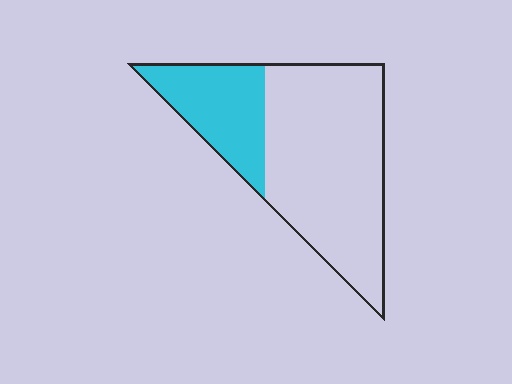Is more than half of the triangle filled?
No.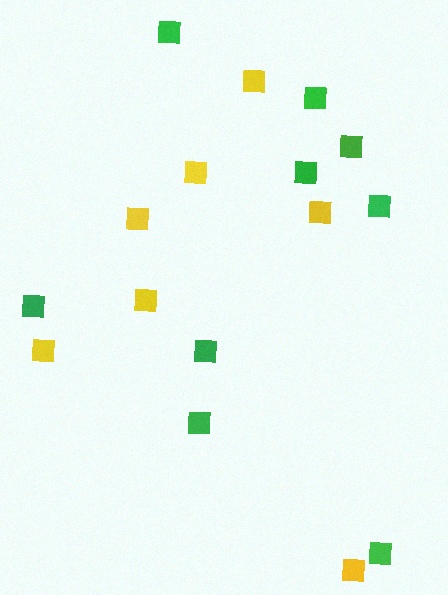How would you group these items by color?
There are 2 groups: one group of yellow squares (7) and one group of green squares (9).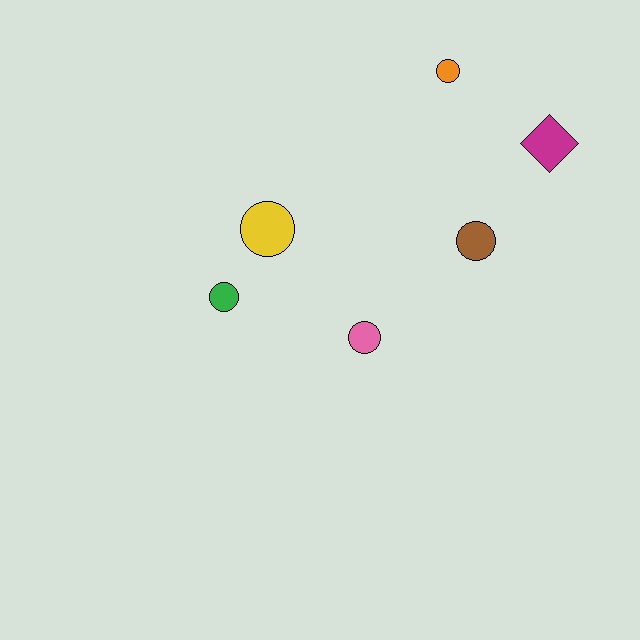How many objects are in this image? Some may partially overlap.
There are 6 objects.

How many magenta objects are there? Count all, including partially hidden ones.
There is 1 magenta object.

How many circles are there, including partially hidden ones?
There are 5 circles.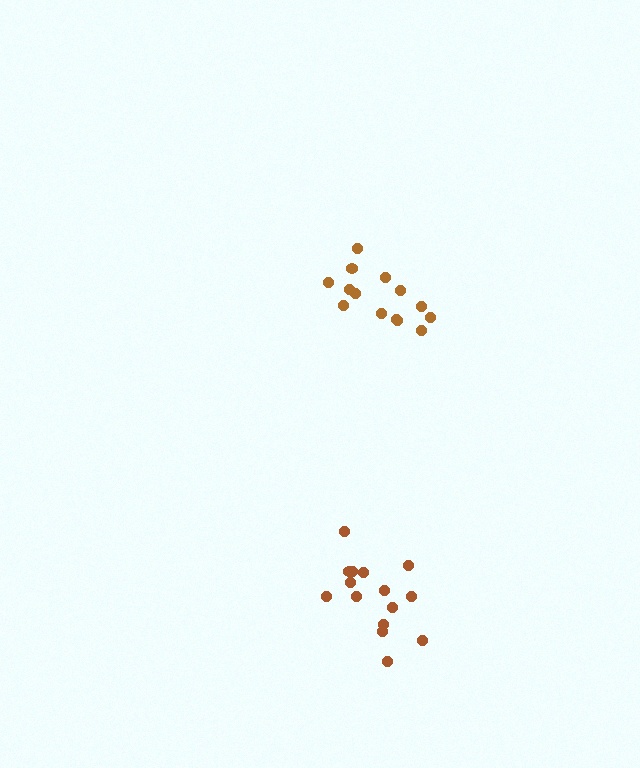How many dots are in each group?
Group 1: 14 dots, Group 2: 15 dots (29 total).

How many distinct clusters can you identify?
There are 2 distinct clusters.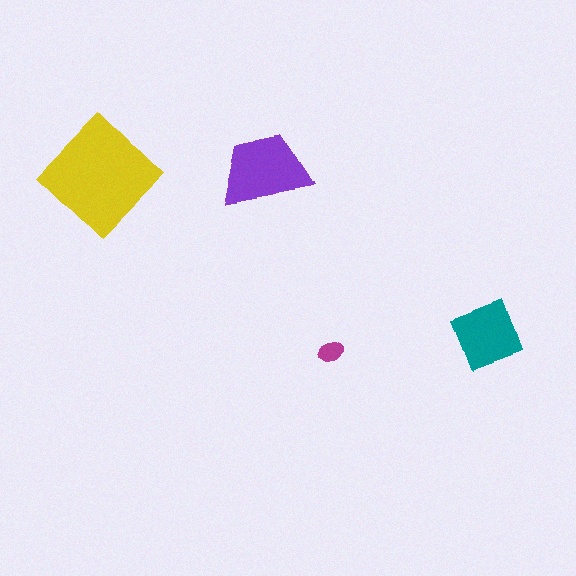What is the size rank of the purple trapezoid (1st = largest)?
2nd.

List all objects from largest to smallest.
The yellow diamond, the purple trapezoid, the teal square, the magenta ellipse.